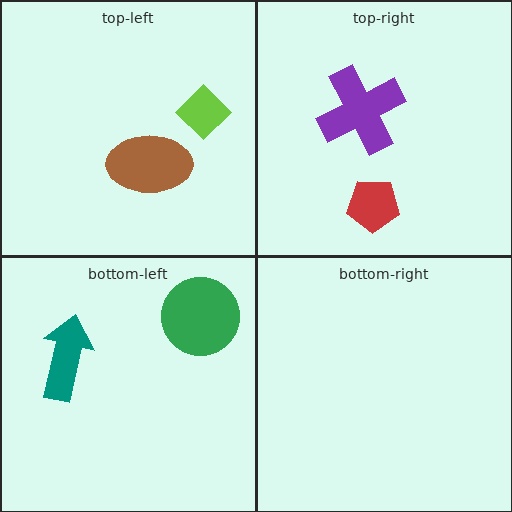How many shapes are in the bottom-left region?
2.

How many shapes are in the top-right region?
2.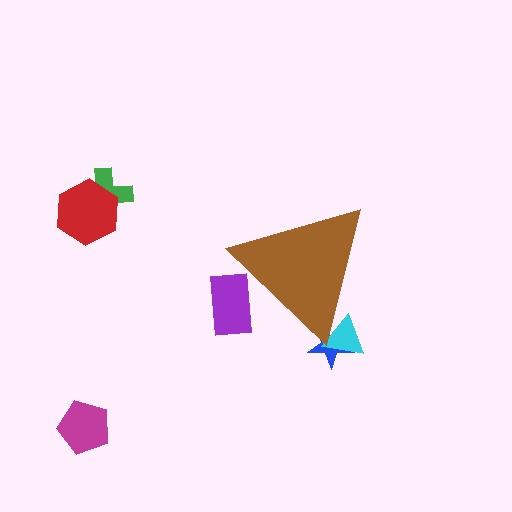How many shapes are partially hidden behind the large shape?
3 shapes are partially hidden.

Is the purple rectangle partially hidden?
Yes, the purple rectangle is partially hidden behind the brown triangle.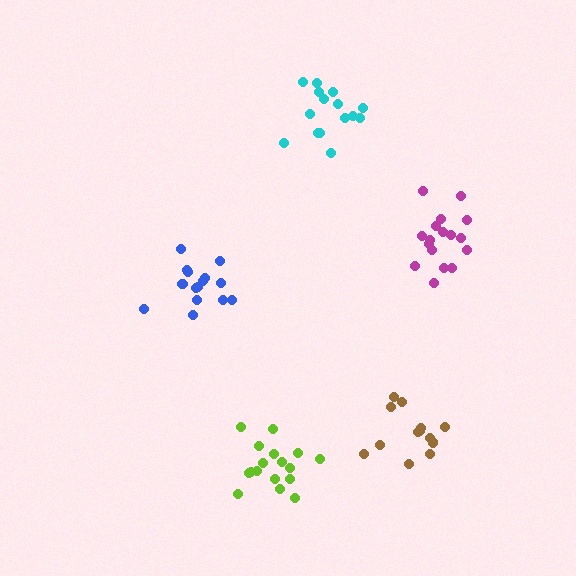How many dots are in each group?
Group 1: 15 dots, Group 2: 17 dots, Group 3: 13 dots, Group 4: 15 dots, Group 5: 17 dots (77 total).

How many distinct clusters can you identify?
There are 5 distinct clusters.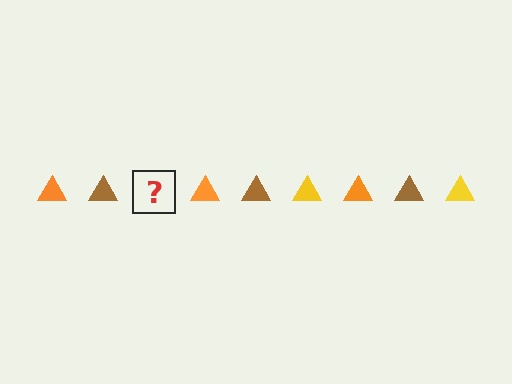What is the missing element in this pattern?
The missing element is a yellow triangle.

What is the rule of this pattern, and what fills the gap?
The rule is that the pattern cycles through orange, brown, yellow triangles. The gap should be filled with a yellow triangle.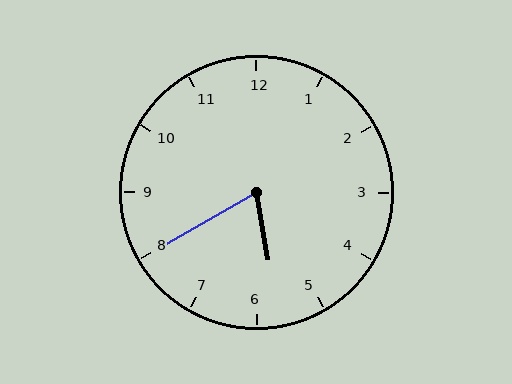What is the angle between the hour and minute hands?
Approximately 70 degrees.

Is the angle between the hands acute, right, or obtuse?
It is acute.